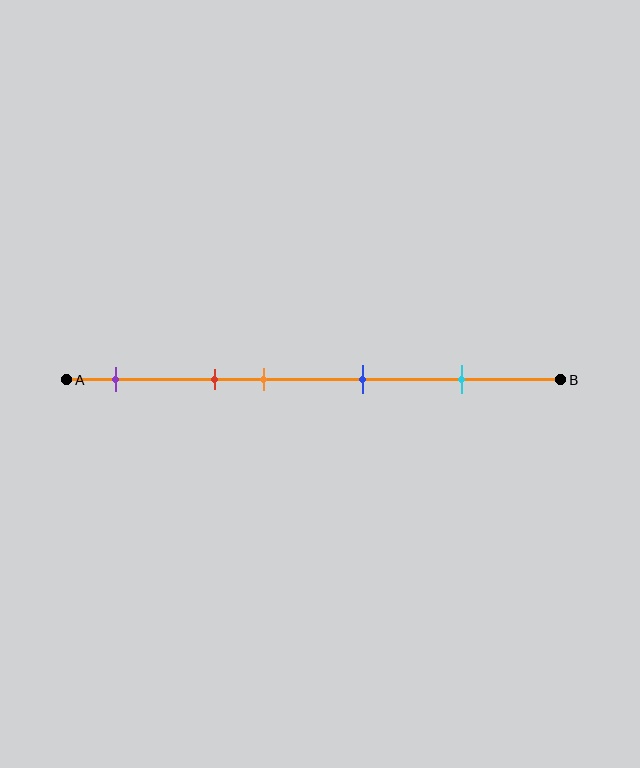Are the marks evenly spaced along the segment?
No, the marks are not evenly spaced.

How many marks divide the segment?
There are 5 marks dividing the segment.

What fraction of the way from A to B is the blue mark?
The blue mark is approximately 60% (0.6) of the way from A to B.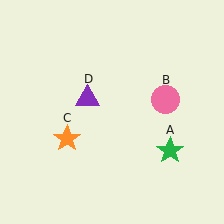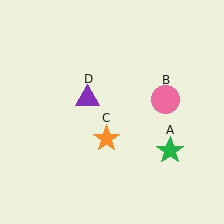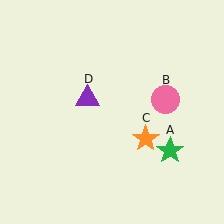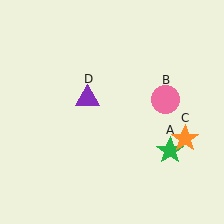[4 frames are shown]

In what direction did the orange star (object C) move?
The orange star (object C) moved right.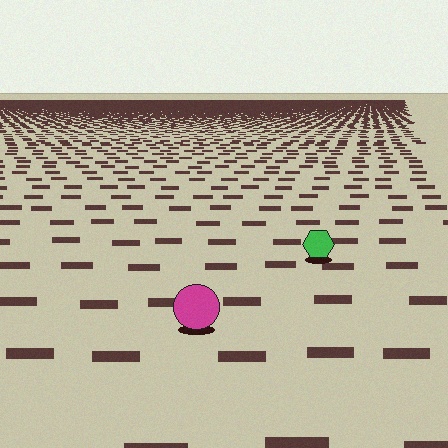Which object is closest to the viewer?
The magenta circle is closest. The texture marks near it are larger and more spread out.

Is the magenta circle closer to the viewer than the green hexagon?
Yes. The magenta circle is closer — you can tell from the texture gradient: the ground texture is coarser near it.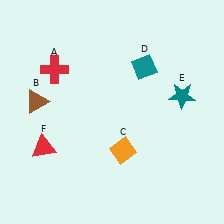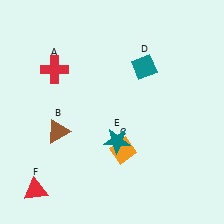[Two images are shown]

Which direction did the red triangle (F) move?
The red triangle (F) moved down.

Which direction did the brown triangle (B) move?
The brown triangle (B) moved down.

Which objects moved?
The objects that moved are: the brown triangle (B), the teal star (E), the red triangle (F).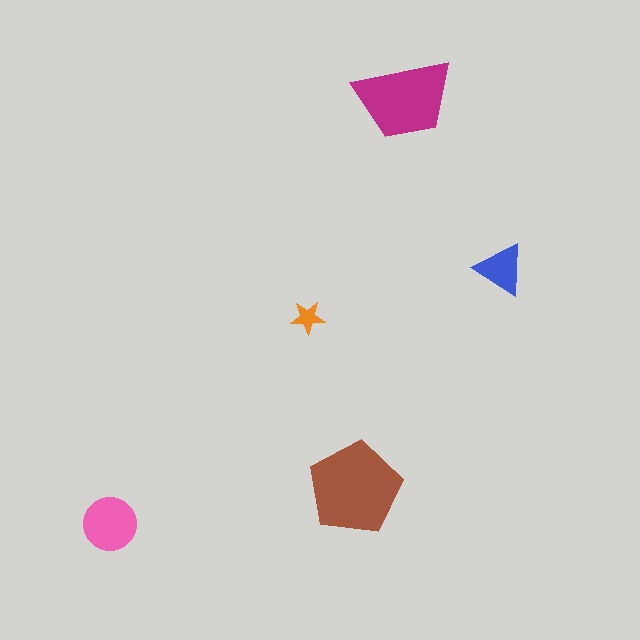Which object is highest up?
The magenta trapezoid is topmost.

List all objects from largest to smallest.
The brown pentagon, the magenta trapezoid, the pink circle, the blue triangle, the orange star.